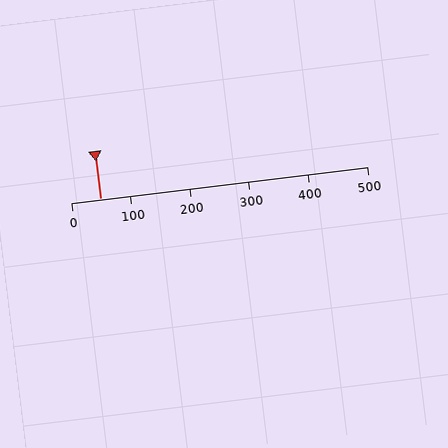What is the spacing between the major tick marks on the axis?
The major ticks are spaced 100 apart.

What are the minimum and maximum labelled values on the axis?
The axis runs from 0 to 500.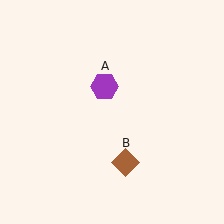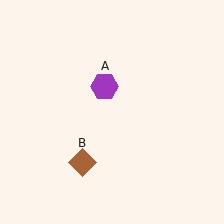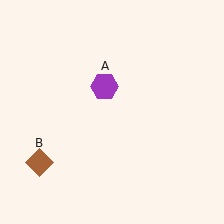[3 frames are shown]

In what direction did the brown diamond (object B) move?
The brown diamond (object B) moved left.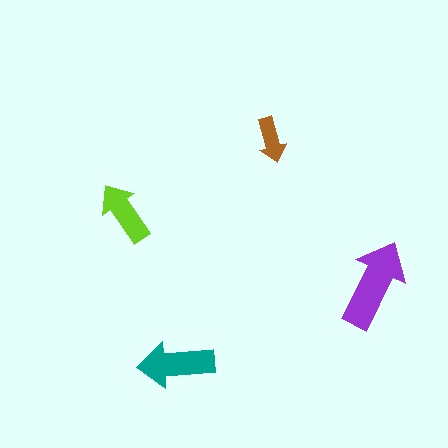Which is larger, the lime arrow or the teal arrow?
The teal one.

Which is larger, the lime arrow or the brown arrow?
The lime one.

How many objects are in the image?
There are 4 objects in the image.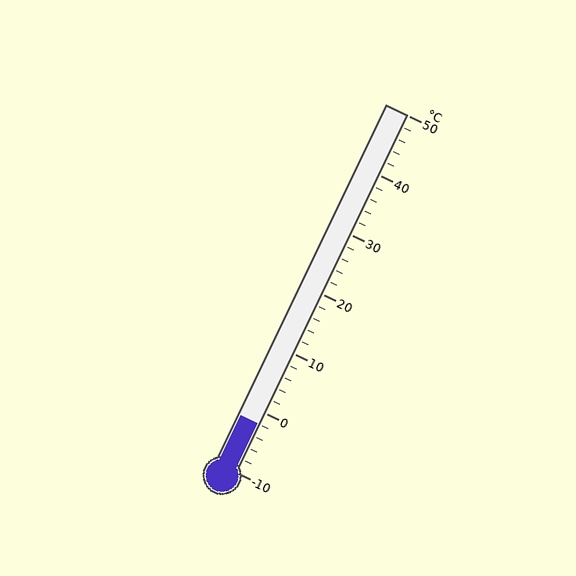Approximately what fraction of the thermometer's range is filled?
The thermometer is filled to approximately 15% of its range.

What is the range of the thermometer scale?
The thermometer scale ranges from -10°C to 50°C.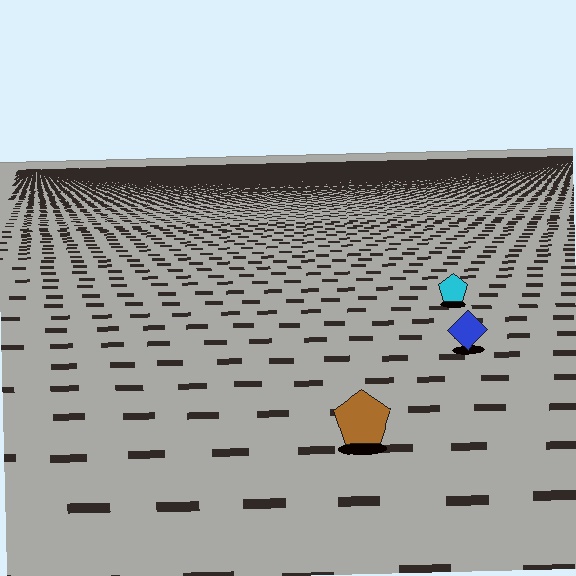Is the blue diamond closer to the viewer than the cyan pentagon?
Yes. The blue diamond is closer — you can tell from the texture gradient: the ground texture is coarser near it.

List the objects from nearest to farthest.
From nearest to farthest: the brown pentagon, the blue diamond, the cyan pentagon.